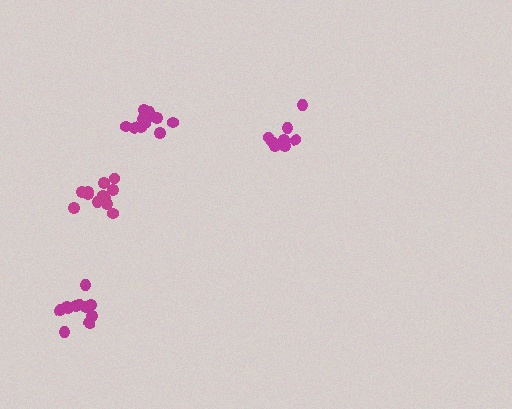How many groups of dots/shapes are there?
There are 4 groups.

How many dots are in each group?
Group 1: 11 dots, Group 2: 8 dots, Group 3: 13 dots, Group 4: 11 dots (43 total).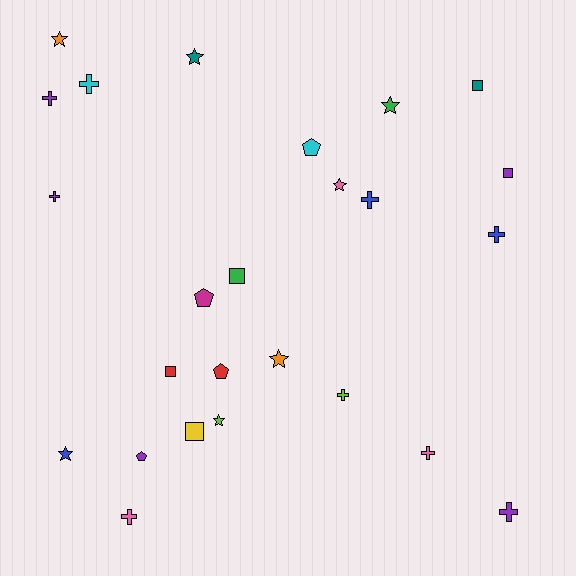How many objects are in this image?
There are 25 objects.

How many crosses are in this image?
There are 9 crosses.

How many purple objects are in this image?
There are 5 purple objects.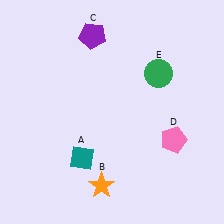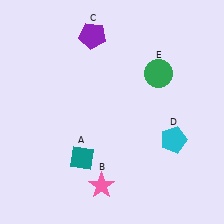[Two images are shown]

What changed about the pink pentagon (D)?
In Image 1, D is pink. In Image 2, it changed to cyan.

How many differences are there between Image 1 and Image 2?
There are 2 differences between the two images.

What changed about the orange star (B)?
In Image 1, B is orange. In Image 2, it changed to pink.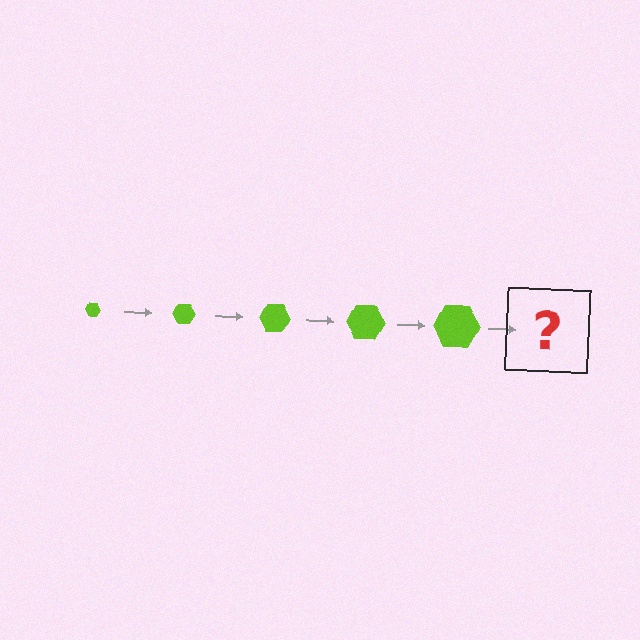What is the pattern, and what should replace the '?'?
The pattern is that the hexagon gets progressively larger each step. The '?' should be a lime hexagon, larger than the previous one.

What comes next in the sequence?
The next element should be a lime hexagon, larger than the previous one.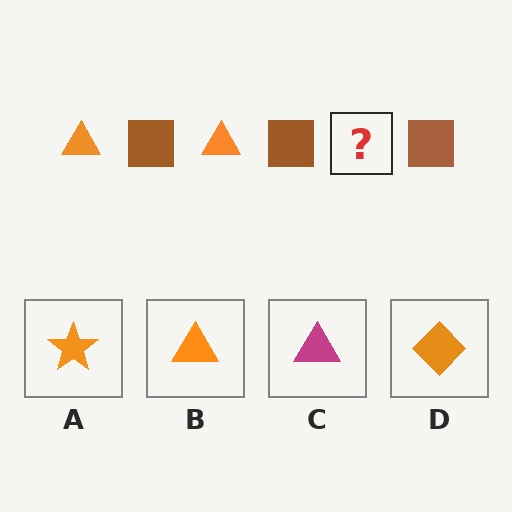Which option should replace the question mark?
Option B.